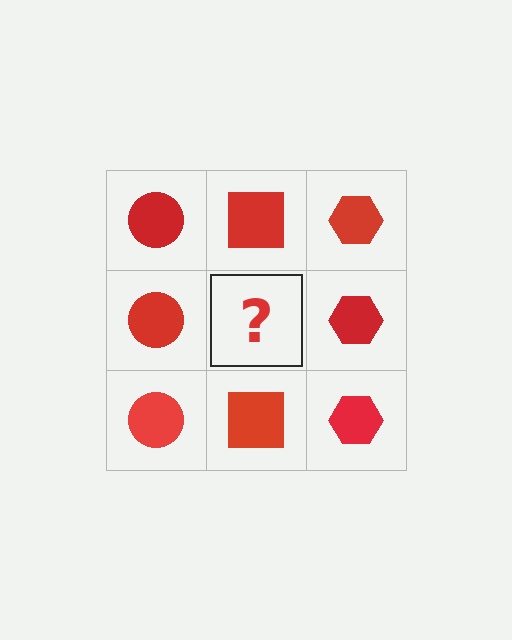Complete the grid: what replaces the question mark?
The question mark should be replaced with a red square.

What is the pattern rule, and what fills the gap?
The rule is that each column has a consistent shape. The gap should be filled with a red square.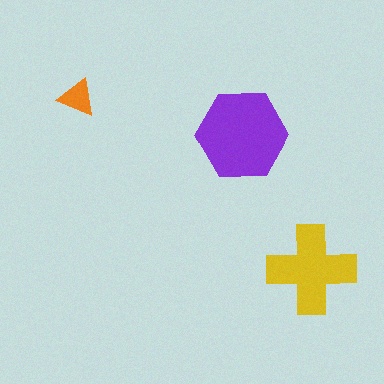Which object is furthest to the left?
The orange triangle is leftmost.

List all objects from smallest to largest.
The orange triangle, the yellow cross, the purple hexagon.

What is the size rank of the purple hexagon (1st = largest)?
1st.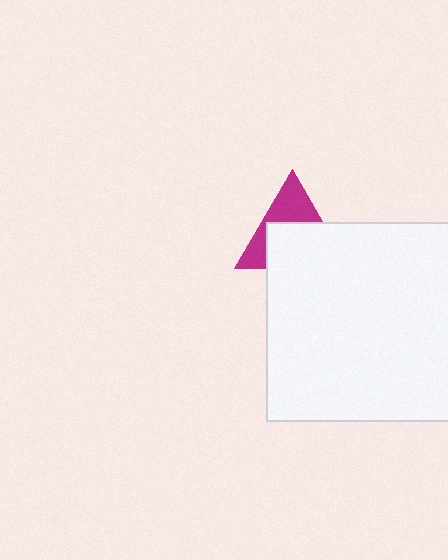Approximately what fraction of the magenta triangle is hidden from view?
Roughly 58% of the magenta triangle is hidden behind the white square.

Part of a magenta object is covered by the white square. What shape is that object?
It is a triangle.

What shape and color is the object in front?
The object in front is a white square.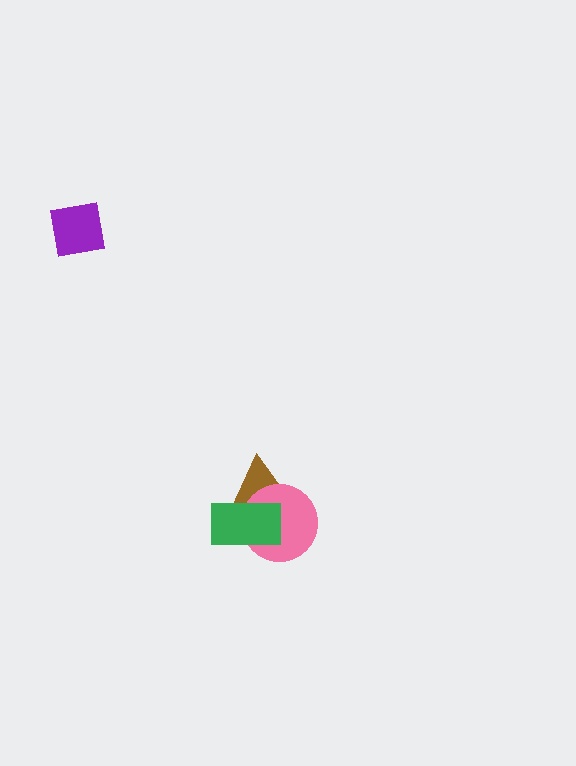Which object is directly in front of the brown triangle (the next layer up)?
The pink circle is directly in front of the brown triangle.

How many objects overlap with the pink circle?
2 objects overlap with the pink circle.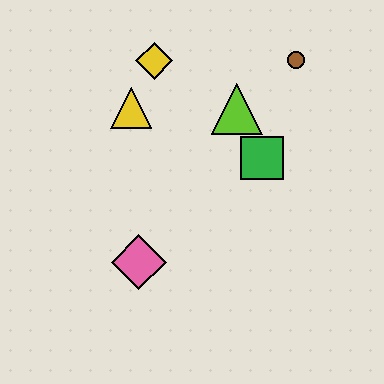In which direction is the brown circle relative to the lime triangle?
The brown circle is to the right of the lime triangle.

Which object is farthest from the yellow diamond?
The pink diamond is farthest from the yellow diamond.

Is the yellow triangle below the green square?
No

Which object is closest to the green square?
The lime triangle is closest to the green square.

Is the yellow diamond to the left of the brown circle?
Yes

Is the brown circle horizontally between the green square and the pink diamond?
No